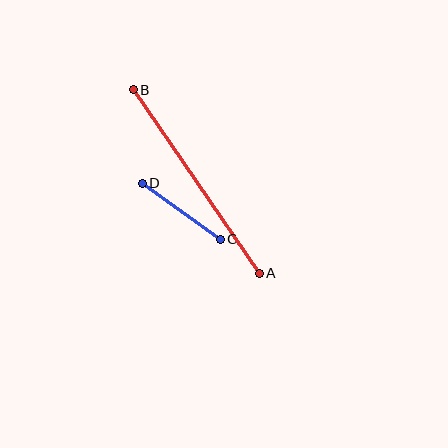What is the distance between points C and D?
The distance is approximately 96 pixels.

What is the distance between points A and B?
The distance is approximately 222 pixels.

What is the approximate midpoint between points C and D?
The midpoint is at approximately (181, 211) pixels.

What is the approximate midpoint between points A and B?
The midpoint is at approximately (196, 181) pixels.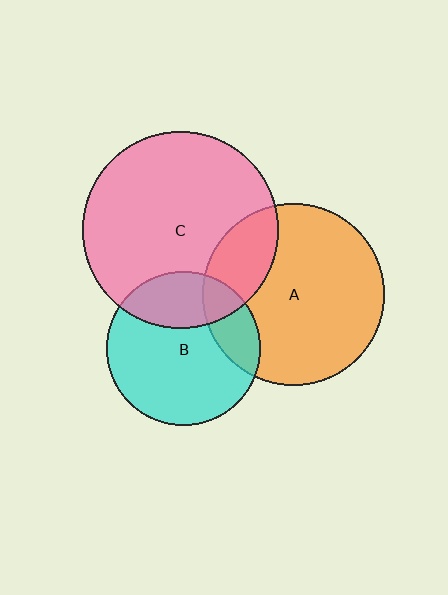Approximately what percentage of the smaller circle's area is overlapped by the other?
Approximately 20%.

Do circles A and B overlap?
Yes.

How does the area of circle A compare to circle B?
Approximately 1.4 times.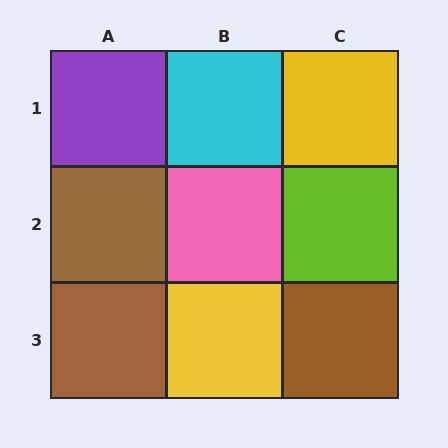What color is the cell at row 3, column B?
Yellow.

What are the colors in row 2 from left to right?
Brown, pink, lime.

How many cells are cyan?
1 cell is cyan.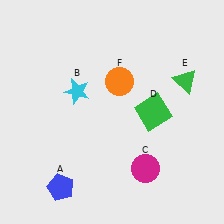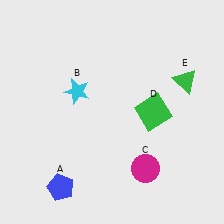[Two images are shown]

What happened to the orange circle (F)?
The orange circle (F) was removed in Image 2. It was in the top-right area of Image 1.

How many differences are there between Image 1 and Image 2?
There is 1 difference between the two images.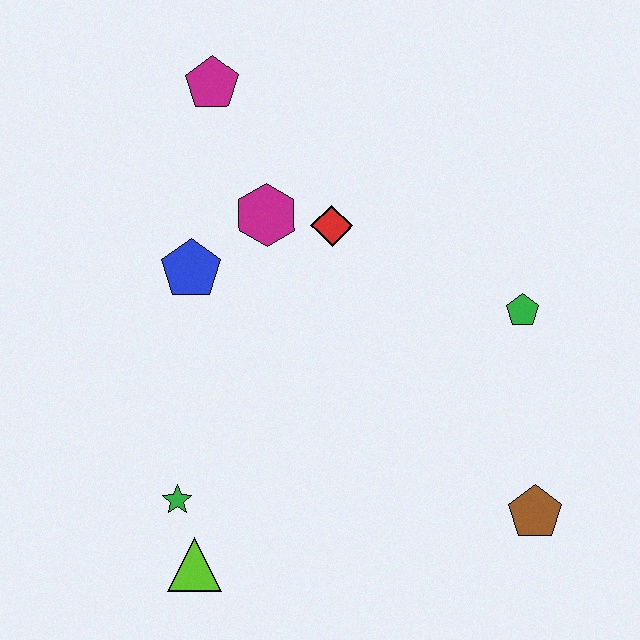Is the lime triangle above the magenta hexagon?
No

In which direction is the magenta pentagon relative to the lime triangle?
The magenta pentagon is above the lime triangle.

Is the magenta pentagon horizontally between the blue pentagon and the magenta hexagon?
Yes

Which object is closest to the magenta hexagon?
The red diamond is closest to the magenta hexagon.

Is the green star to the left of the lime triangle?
Yes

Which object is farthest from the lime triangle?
The magenta pentagon is farthest from the lime triangle.